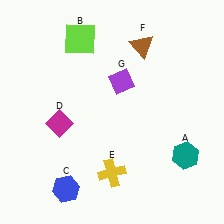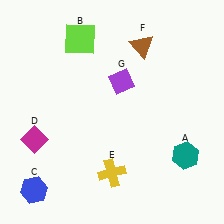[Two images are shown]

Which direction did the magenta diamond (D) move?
The magenta diamond (D) moved left.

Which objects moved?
The objects that moved are: the blue hexagon (C), the magenta diamond (D).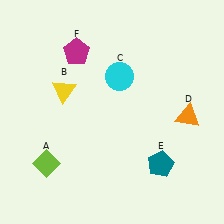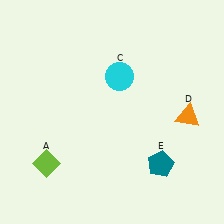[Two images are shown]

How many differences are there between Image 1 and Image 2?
There are 2 differences between the two images.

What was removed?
The magenta pentagon (F), the yellow triangle (B) were removed in Image 2.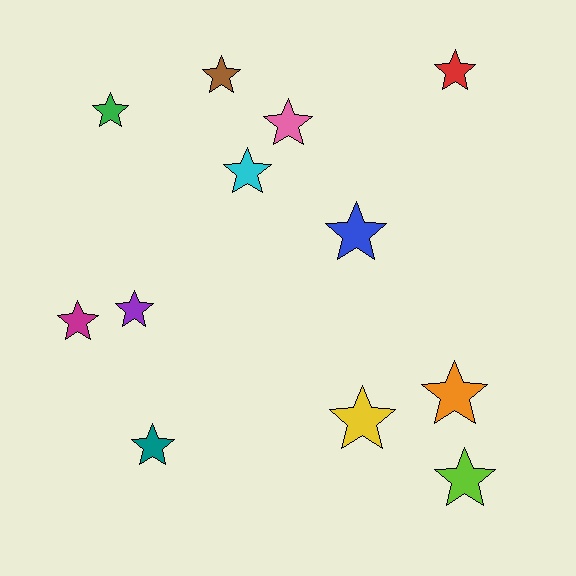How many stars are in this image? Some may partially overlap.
There are 12 stars.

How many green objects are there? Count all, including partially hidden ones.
There is 1 green object.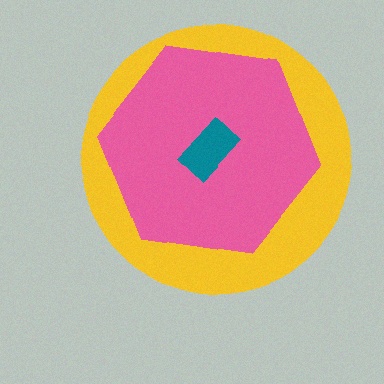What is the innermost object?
The teal rectangle.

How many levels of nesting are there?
3.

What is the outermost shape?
The yellow circle.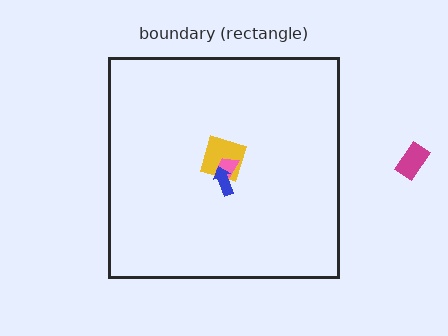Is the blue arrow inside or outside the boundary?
Inside.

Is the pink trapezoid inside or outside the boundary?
Inside.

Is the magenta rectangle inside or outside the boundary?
Outside.